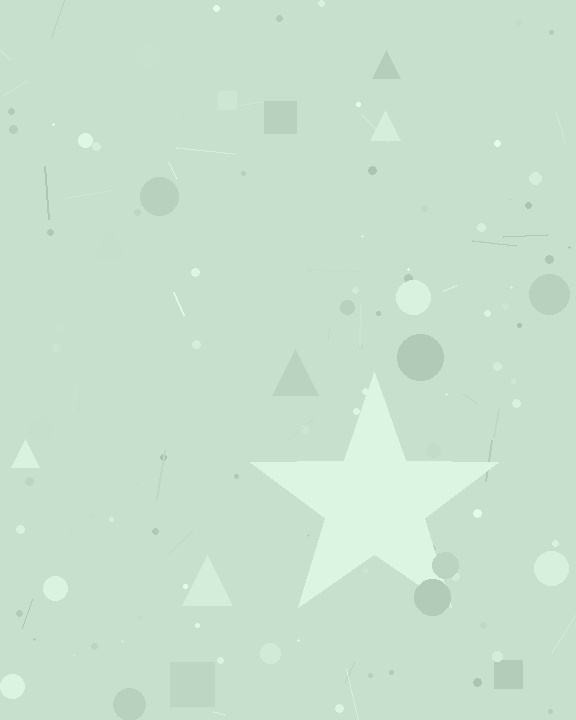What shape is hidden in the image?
A star is hidden in the image.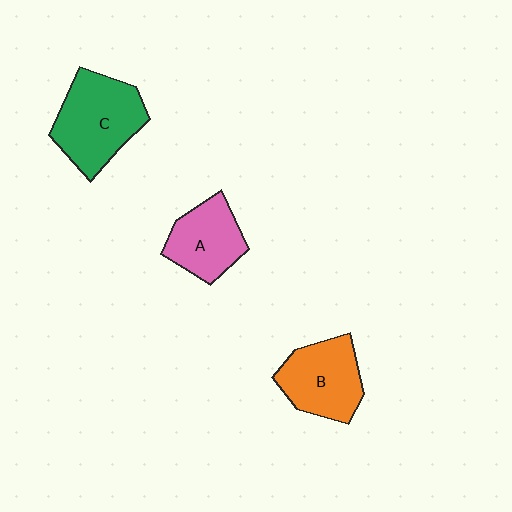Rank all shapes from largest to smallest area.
From largest to smallest: C (green), B (orange), A (pink).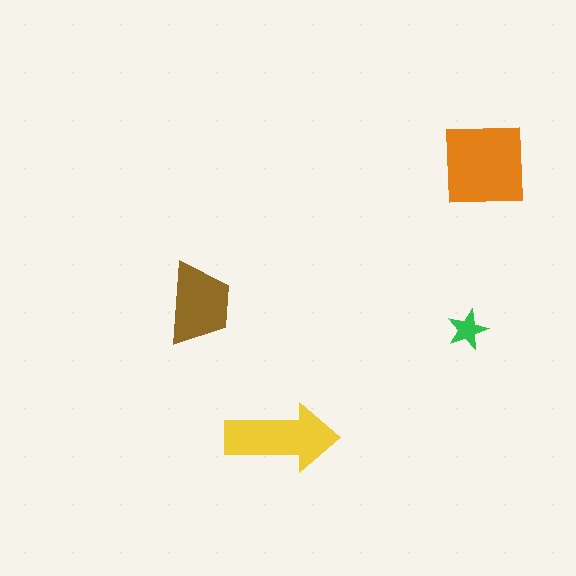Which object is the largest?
The orange square.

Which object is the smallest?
The green star.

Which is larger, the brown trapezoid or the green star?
The brown trapezoid.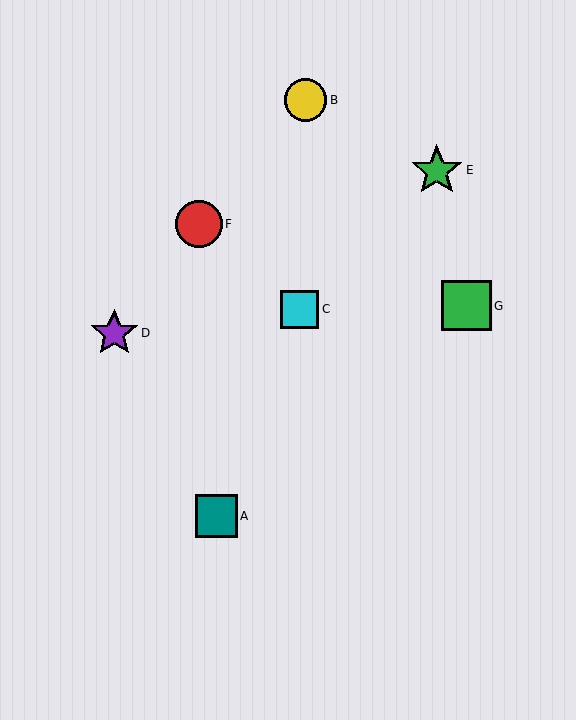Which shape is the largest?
The green star (labeled E) is the largest.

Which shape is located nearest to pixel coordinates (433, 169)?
The green star (labeled E) at (437, 170) is nearest to that location.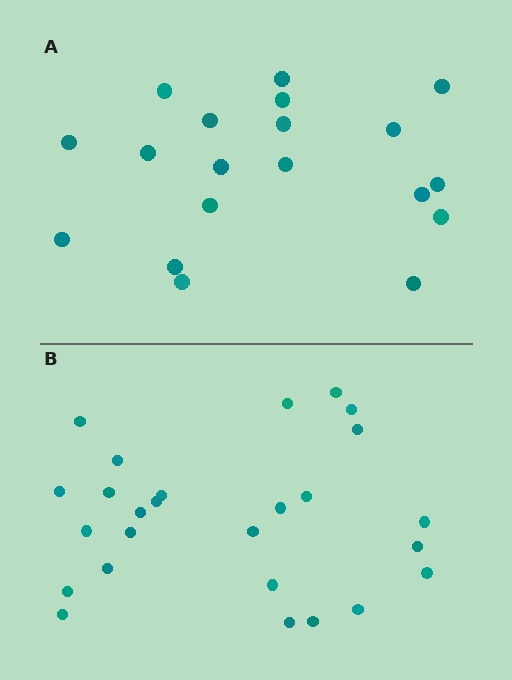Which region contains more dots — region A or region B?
Region B (the bottom region) has more dots.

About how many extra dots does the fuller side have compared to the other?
Region B has roughly 8 or so more dots than region A.